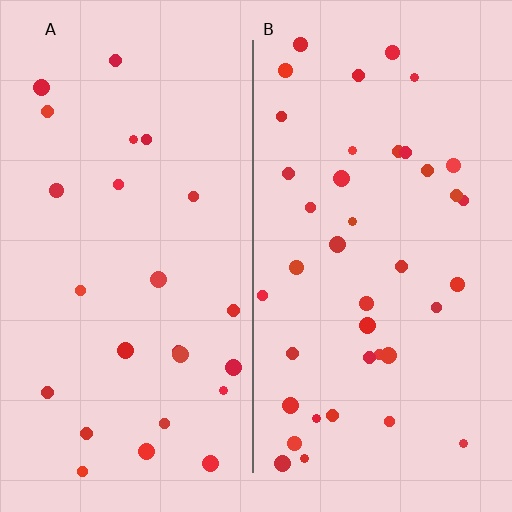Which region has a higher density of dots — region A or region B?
B (the right).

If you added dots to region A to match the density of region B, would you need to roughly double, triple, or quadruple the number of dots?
Approximately double.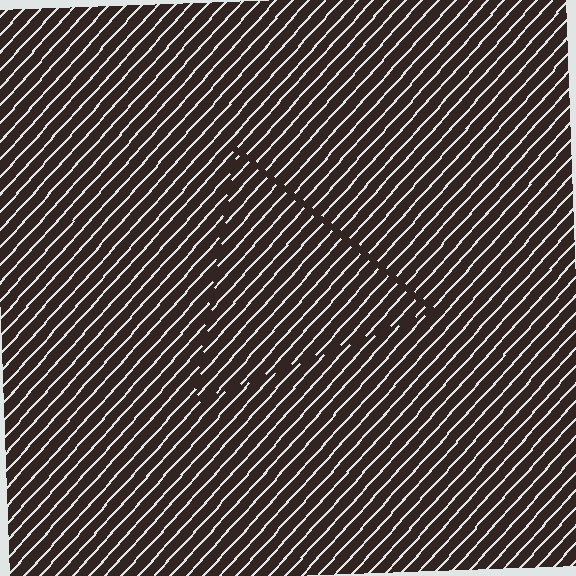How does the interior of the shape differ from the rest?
The interior of the shape contains the same grating, shifted by half a period — the contour is defined by the phase discontinuity where line-ends from the inner and outer gratings abut.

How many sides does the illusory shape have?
3 sides — the line-ends trace a triangle.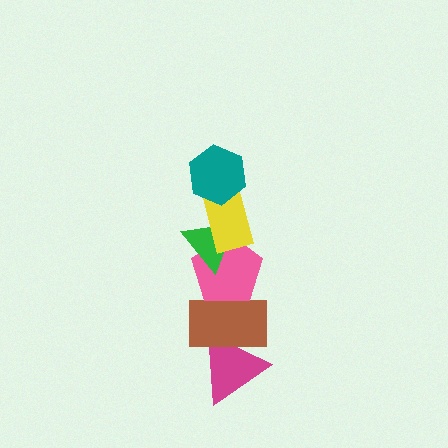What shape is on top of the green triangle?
The yellow rectangle is on top of the green triangle.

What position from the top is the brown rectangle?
The brown rectangle is 5th from the top.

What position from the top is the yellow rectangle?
The yellow rectangle is 2nd from the top.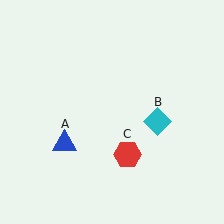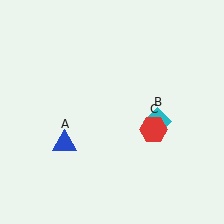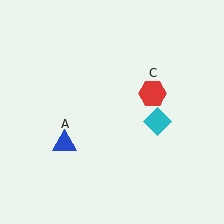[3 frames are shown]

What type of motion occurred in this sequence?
The red hexagon (object C) rotated counterclockwise around the center of the scene.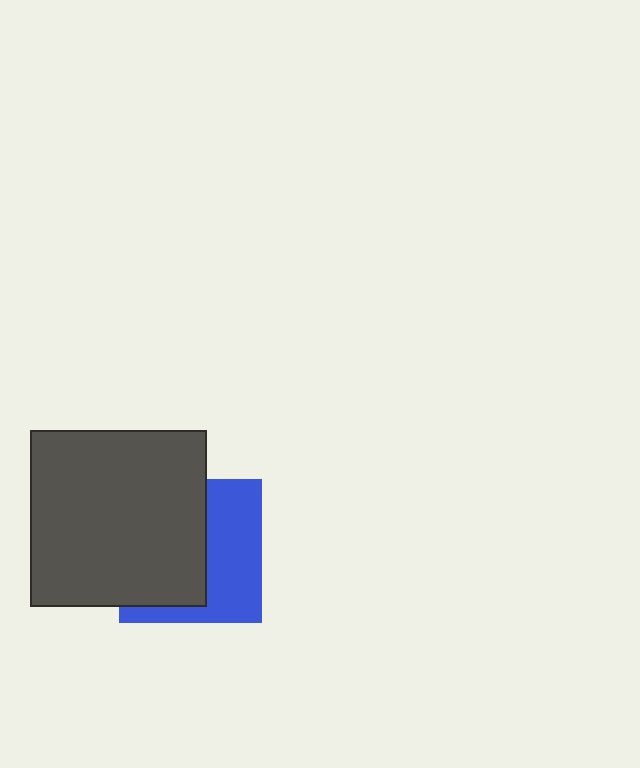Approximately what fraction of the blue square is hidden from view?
Roughly 55% of the blue square is hidden behind the dark gray square.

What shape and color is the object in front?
The object in front is a dark gray square.